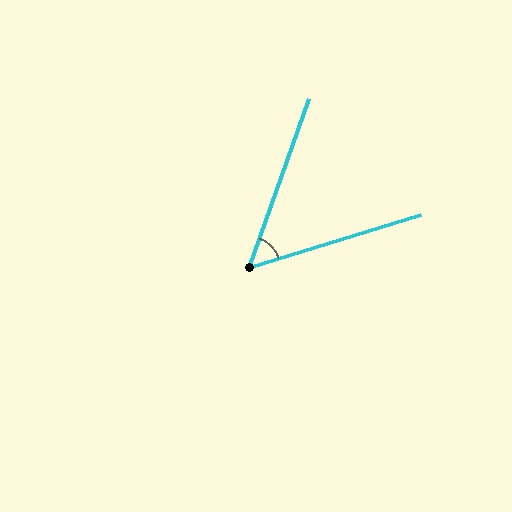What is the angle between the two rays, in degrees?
Approximately 53 degrees.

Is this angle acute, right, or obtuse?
It is acute.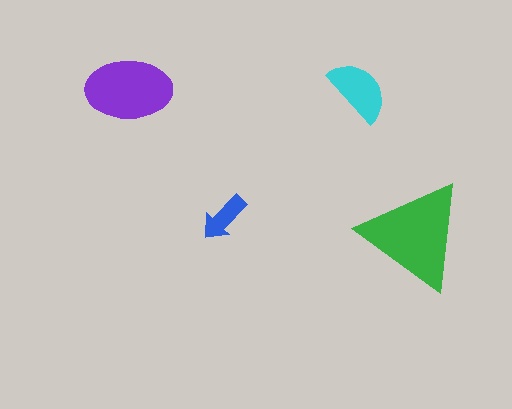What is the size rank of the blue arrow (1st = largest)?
4th.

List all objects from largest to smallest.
The green triangle, the purple ellipse, the cyan semicircle, the blue arrow.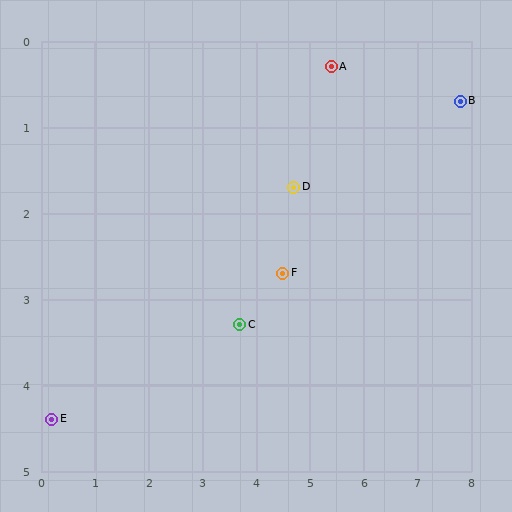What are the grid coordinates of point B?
Point B is at approximately (7.8, 0.7).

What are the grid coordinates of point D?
Point D is at approximately (4.7, 1.7).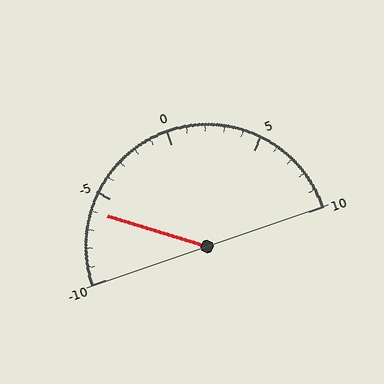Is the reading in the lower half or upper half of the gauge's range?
The reading is in the lower half of the range (-10 to 10).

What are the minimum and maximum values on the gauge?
The gauge ranges from -10 to 10.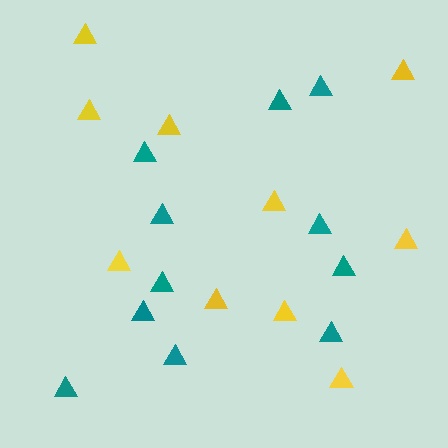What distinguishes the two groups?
There are 2 groups: one group of yellow triangles (10) and one group of teal triangles (11).